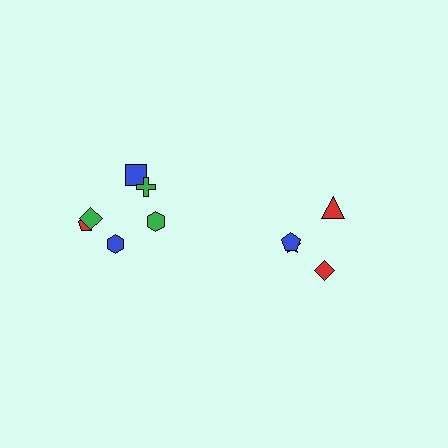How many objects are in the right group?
There are 4 objects.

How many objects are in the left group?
There are 6 objects.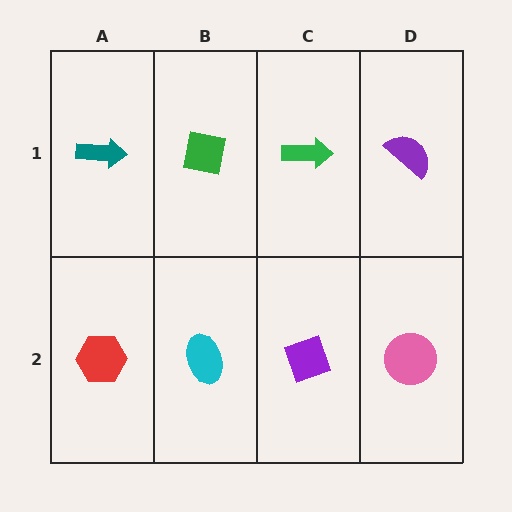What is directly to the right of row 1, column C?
A purple semicircle.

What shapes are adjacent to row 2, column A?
A teal arrow (row 1, column A), a cyan ellipse (row 2, column B).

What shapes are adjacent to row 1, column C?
A purple diamond (row 2, column C), a green square (row 1, column B), a purple semicircle (row 1, column D).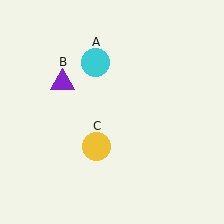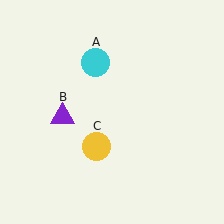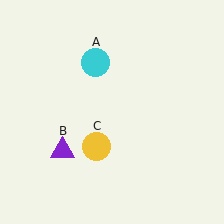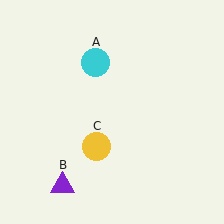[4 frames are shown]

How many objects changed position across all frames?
1 object changed position: purple triangle (object B).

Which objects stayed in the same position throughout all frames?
Cyan circle (object A) and yellow circle (object C) remained stationary.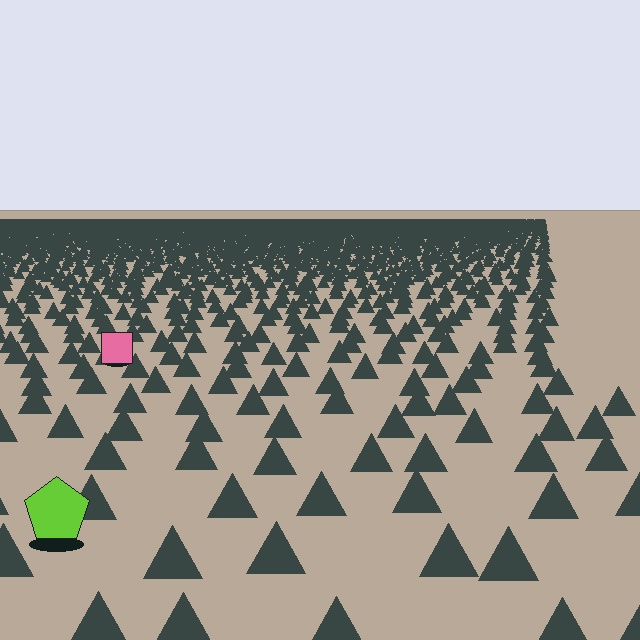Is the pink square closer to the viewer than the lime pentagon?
No. The lime pentagon is closer — you can tell from the texture gradient: the ground texture is coarser near it.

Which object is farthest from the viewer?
The pink square is farthest from the viewer. It appears smaller and the ground texture around it is denser.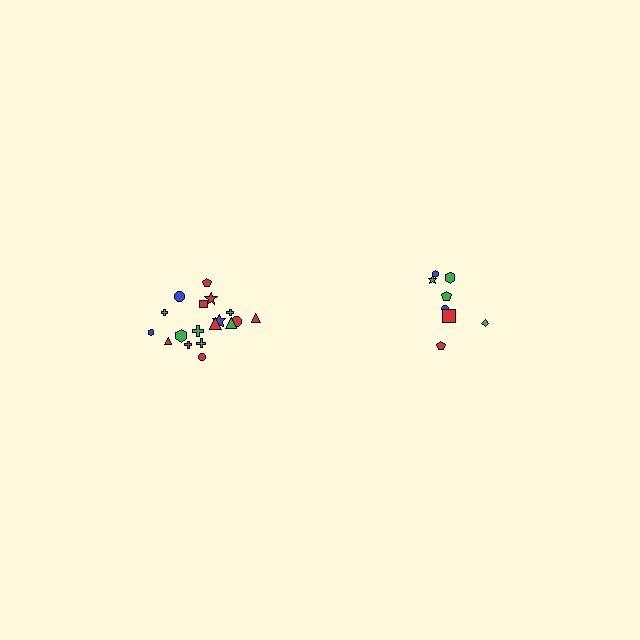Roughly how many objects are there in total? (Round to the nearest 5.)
Roughly 25 objects in total.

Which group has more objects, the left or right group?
The left group.